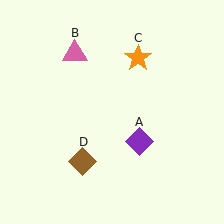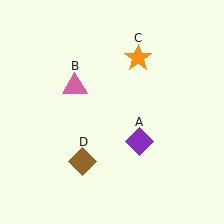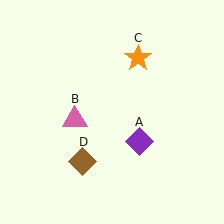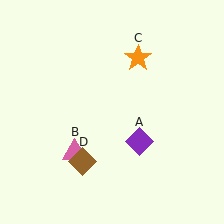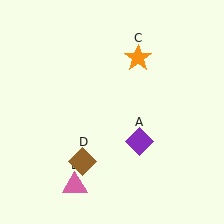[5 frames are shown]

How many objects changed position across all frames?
1 object changed position: pink triangle (object B).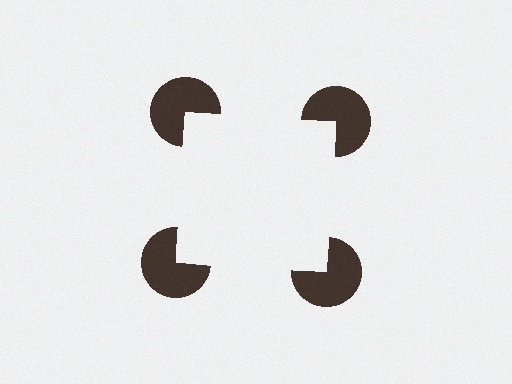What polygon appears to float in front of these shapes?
An illusory square — its edges are inferred from the aligned wedge cuts in the pac-man discs, not physically drawn.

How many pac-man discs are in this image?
There are 4 — one at each vertex of the illusory square.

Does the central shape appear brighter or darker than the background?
It typically appears slightly brighter than the background, even though no actual brightness change is drawn.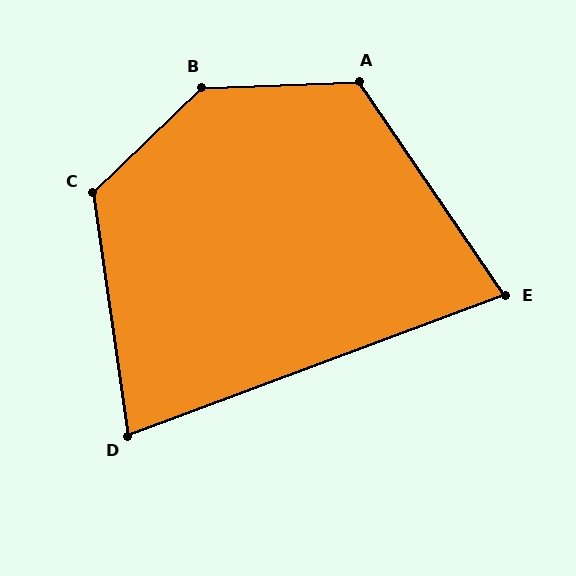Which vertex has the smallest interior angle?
E, at approximately 76 degrees.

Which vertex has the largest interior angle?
B, at approximately 139 degrees.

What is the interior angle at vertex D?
Approximately 78 degrees (acute).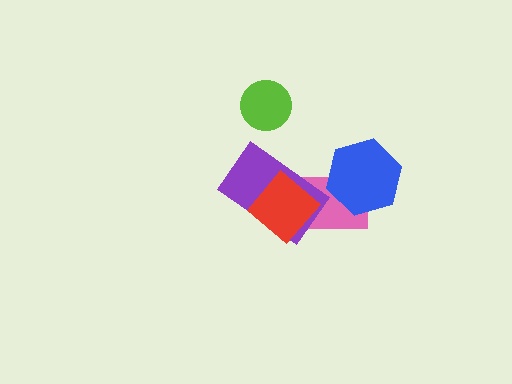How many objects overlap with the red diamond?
2 objects overlap with the red diamond.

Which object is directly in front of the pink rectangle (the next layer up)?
The purple rectangle is directly in front of the pink rectangle.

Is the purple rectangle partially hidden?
Yes, it is partially covered by another shape.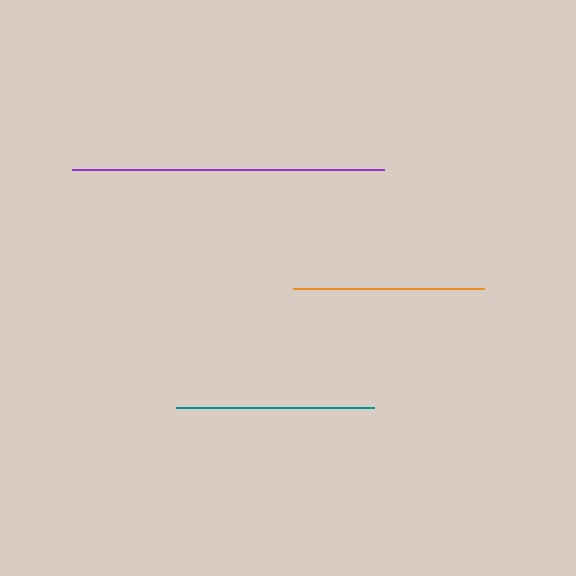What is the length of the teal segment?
The teal segment is approximately 199 pixels long.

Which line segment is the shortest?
The orange line is the shortest at approximately 191 pixels.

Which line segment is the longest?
The purple line is the longest at approximately 312 pixels.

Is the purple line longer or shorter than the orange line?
The purple line is longer than the orange line.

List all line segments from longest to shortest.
From longest to shortest: purple, teal, orange.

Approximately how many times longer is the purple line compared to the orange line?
The purple line is approximately 1.6 times the length of the orange line.